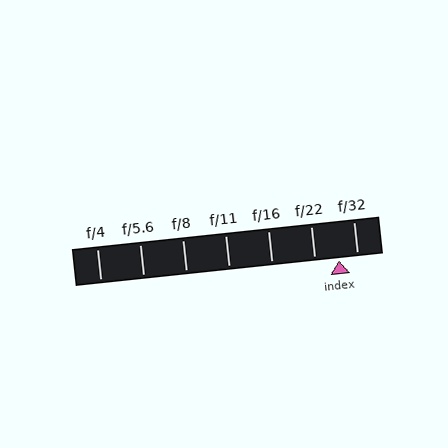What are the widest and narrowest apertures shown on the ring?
The widest aperture shown is f/4 and the narrowest is f/32.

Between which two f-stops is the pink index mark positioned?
The index mark is between f/22 and f/32.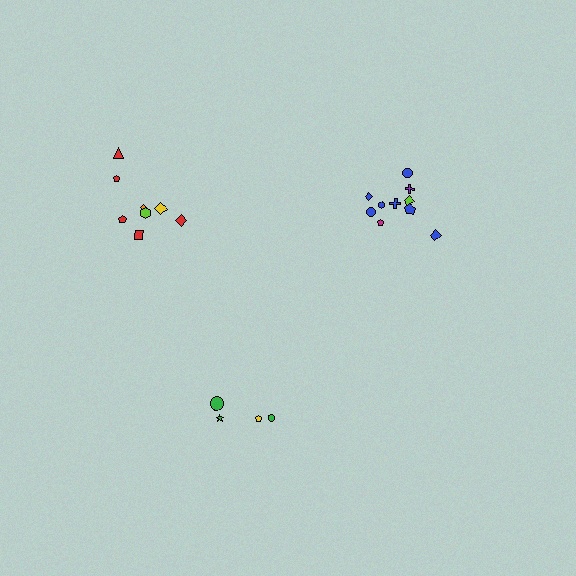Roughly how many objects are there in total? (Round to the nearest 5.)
Roughly 20 objects in total.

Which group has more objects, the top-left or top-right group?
The top-right group.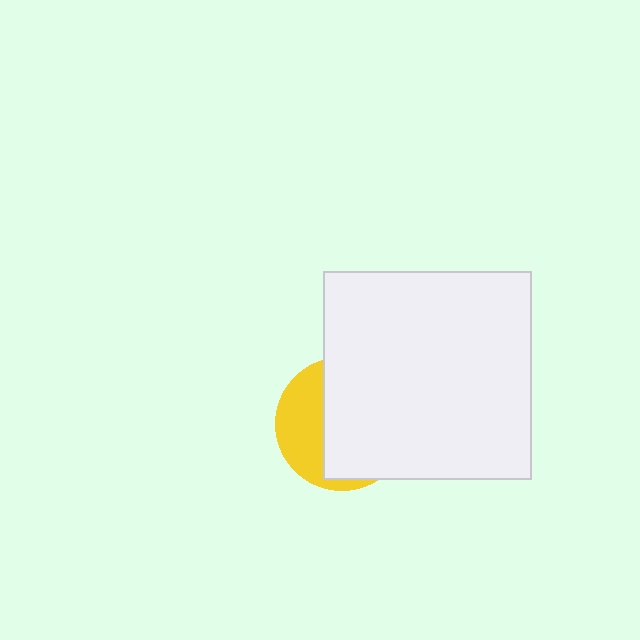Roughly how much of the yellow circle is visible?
A small part of it is visible (roughly 36%).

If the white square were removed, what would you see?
You would see the complete yellow circle.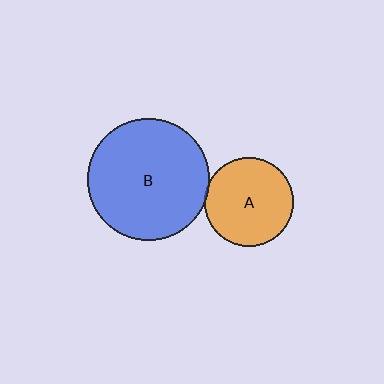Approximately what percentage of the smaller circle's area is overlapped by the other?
Approximately 5%.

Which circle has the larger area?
Circle B (blue).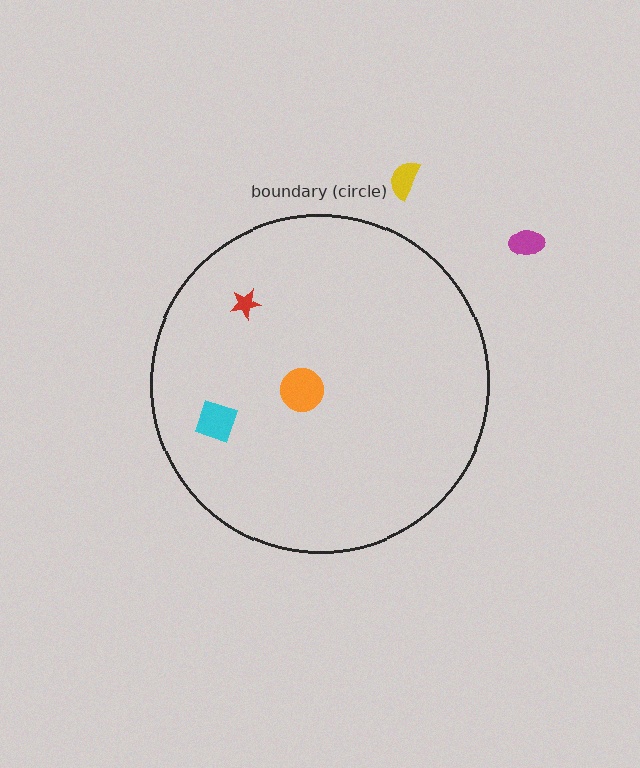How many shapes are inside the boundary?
3 inside, 2 outside.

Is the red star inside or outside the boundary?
Inside.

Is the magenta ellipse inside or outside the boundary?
Outside.